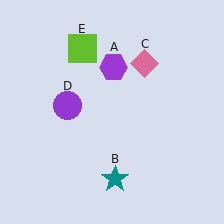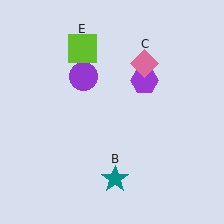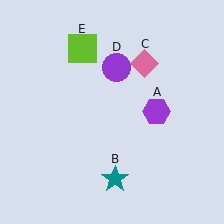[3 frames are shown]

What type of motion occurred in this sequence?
The purple hexagon (object A), purple circle (object D) rotated clockwise around the center of the scene.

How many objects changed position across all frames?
2 objects changed position: purple hexagon (object A), purple circle (object D).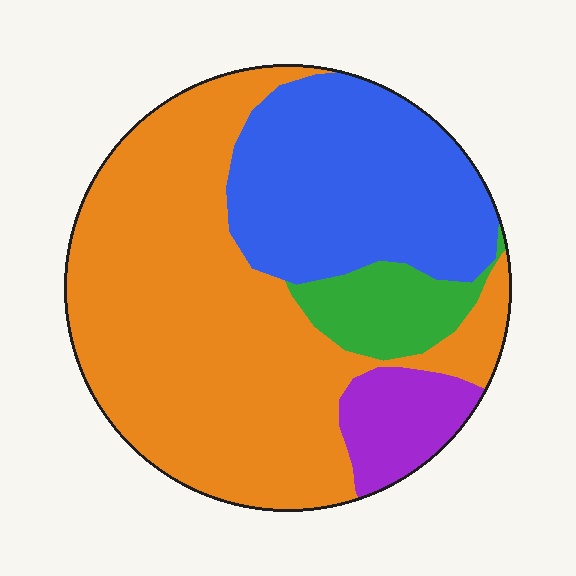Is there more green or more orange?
Orange.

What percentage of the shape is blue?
Blue covers roughly 30% of the shape.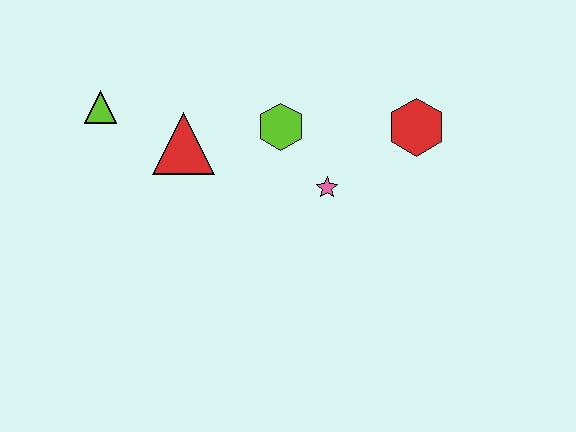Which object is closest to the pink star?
The lime hexagon is closest to the pink star.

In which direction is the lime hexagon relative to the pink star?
The lime hexagon is above the pink star.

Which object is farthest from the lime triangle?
The red hexagon is farthest from the lime triangle.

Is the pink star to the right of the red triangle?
Yes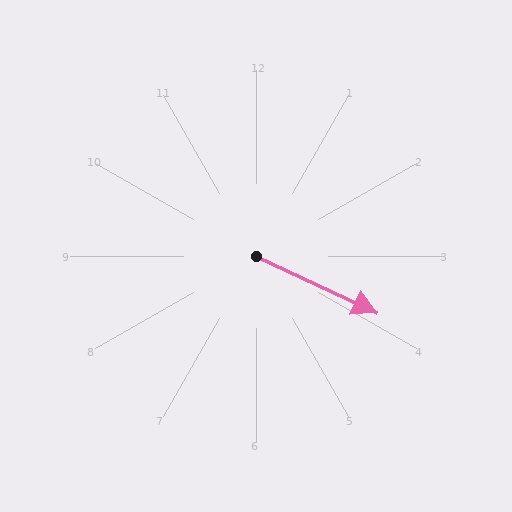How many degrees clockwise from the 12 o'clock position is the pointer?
Approximately 115 degrees.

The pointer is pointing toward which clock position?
Roughly 4 o'clock.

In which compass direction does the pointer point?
Southeast.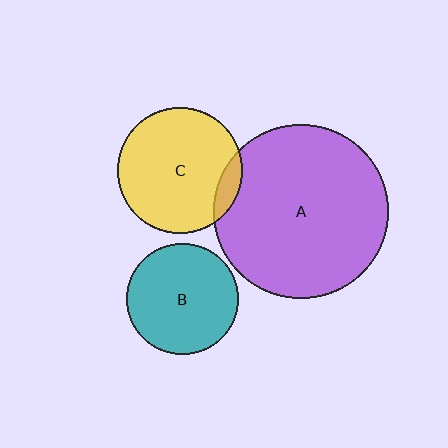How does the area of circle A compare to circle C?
Approximately 1.9 times.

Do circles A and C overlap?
Yes.